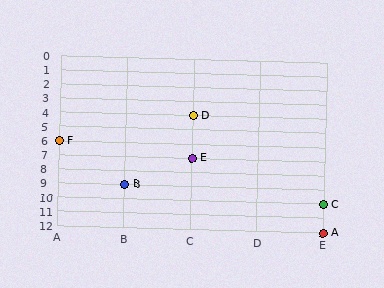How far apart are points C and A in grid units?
Points C and A are 2 rows apart.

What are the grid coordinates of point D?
Point D is at grid coordinates (C, 4).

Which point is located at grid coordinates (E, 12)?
Point A is at (E, 12).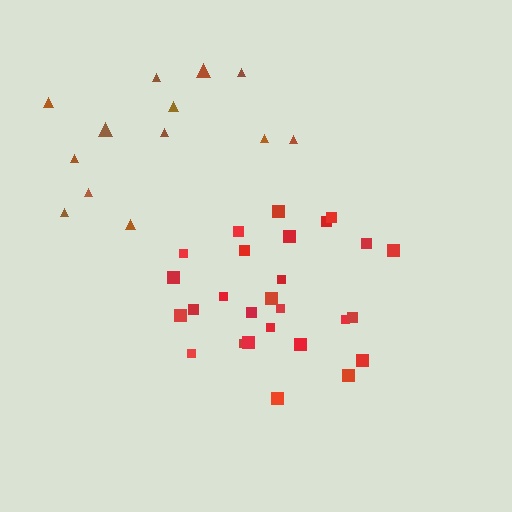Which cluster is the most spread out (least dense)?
Brown.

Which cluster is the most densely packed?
Red.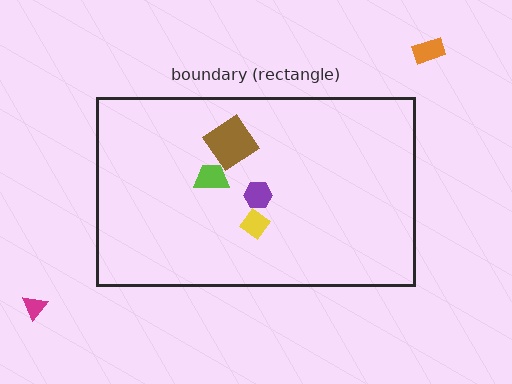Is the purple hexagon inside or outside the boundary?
Inside.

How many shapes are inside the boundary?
4 inside, 2 outside.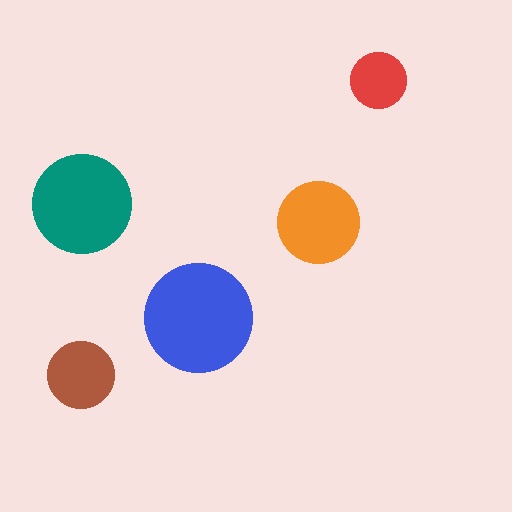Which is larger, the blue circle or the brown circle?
The blue one.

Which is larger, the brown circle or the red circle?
The brown one.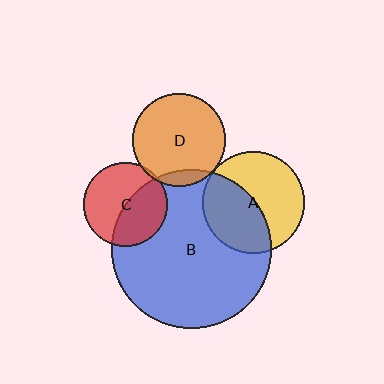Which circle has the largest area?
Circle B (blue).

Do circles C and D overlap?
Yes.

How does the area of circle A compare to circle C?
Approximately 1.5 times.